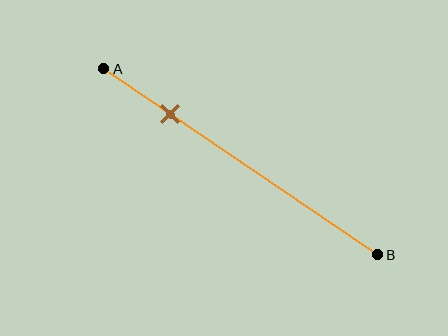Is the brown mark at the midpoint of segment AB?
No, the mark is at about 25% from A, not at the 50% midpoint.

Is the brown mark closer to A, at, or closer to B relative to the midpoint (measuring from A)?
The brown mark is closer to point A than the midpoint of segment AB.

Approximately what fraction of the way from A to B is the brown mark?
The brown mark is approximately 25% of the way from A to B.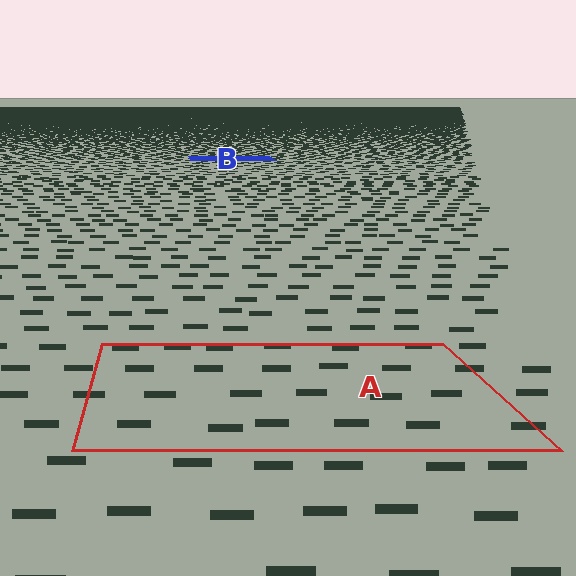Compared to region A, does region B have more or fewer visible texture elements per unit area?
Region B has more texture elements per unit area — they are packed more densely because it is farther away.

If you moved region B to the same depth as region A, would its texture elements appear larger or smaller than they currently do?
They would appear larger. At a closer depth, the same texture elements are projected at a bigger on-screen size.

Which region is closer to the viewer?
Region A is closer. The texture elements there are larger and more spread out.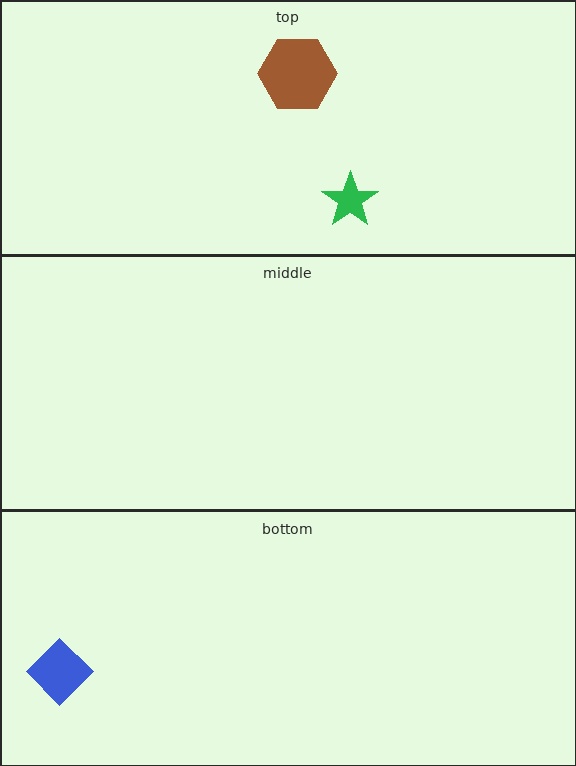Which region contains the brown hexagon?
The top region.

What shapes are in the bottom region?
The blue diamond.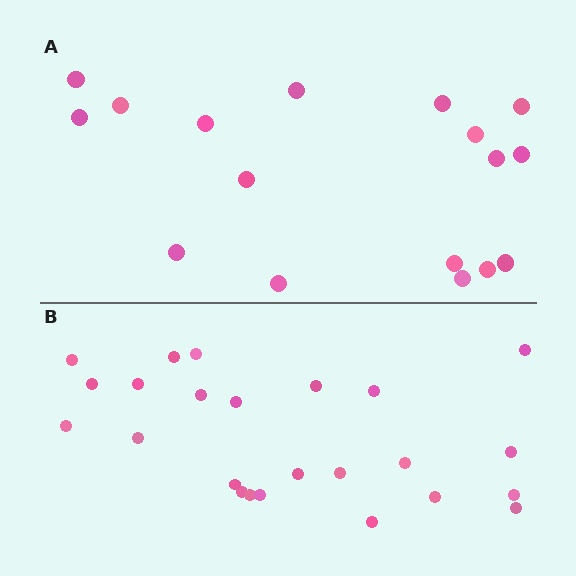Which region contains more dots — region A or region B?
Region B (the bottom region) has more dots.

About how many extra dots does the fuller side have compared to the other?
Region B has roughly 8 or so more dots than region A.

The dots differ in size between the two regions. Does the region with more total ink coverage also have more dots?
No. Region A has more total ink coverage because its dots are larger, but region B actually contains more individual dots. Total area can be misleading — the number of items is what matters here.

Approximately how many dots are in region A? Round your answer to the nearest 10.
About 20 dots. (The exact count is 17, which rounds to 20.)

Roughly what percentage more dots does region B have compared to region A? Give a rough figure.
About 40% more.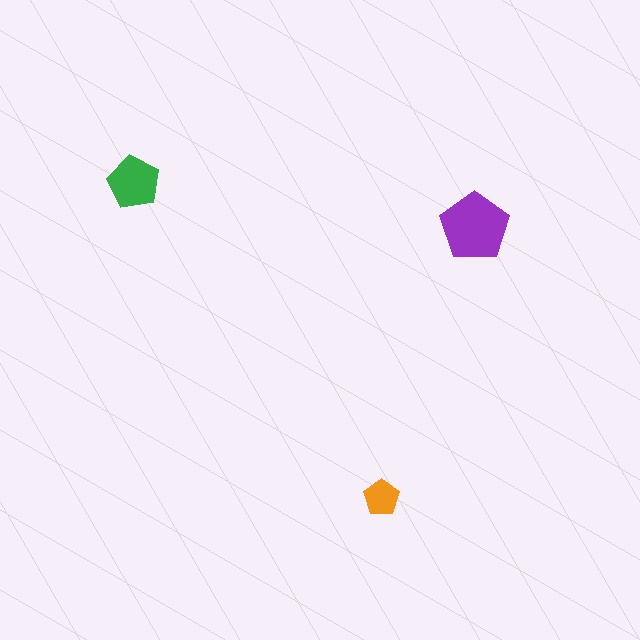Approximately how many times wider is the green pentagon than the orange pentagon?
About 1.5 times wider.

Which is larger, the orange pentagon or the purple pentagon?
The purple one.